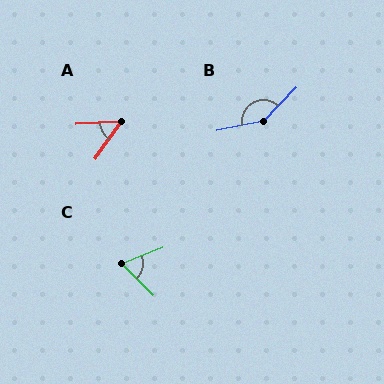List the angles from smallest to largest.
A (51°), C (66°), B (146°).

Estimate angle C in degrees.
Approximately 66 degrees.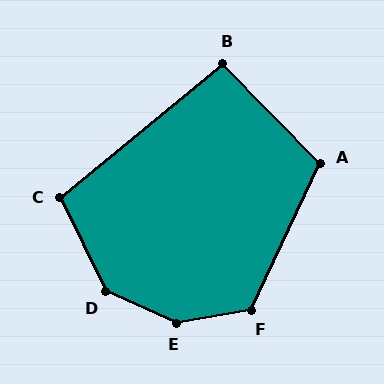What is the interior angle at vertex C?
Approximately 104 degrees (obtuse).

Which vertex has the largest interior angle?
E, at approximately 146 degrees.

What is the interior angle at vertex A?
Approximately 110 degrees (obtuse).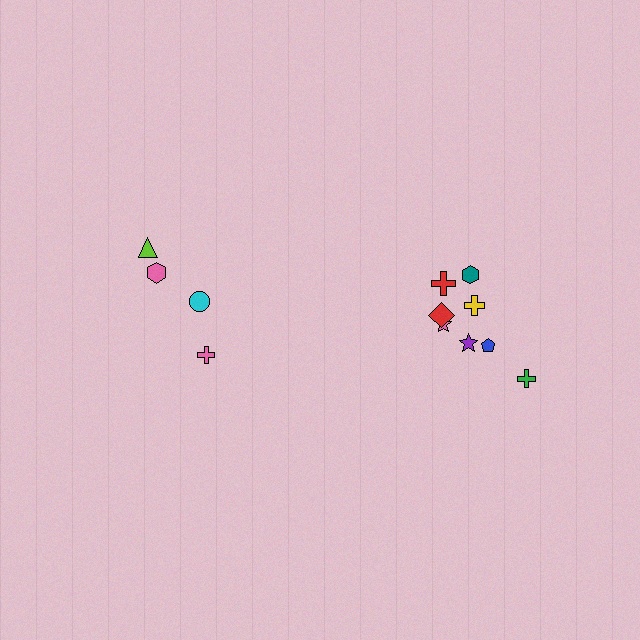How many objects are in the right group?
There are 8 objects.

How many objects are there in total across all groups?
There are 12 objects.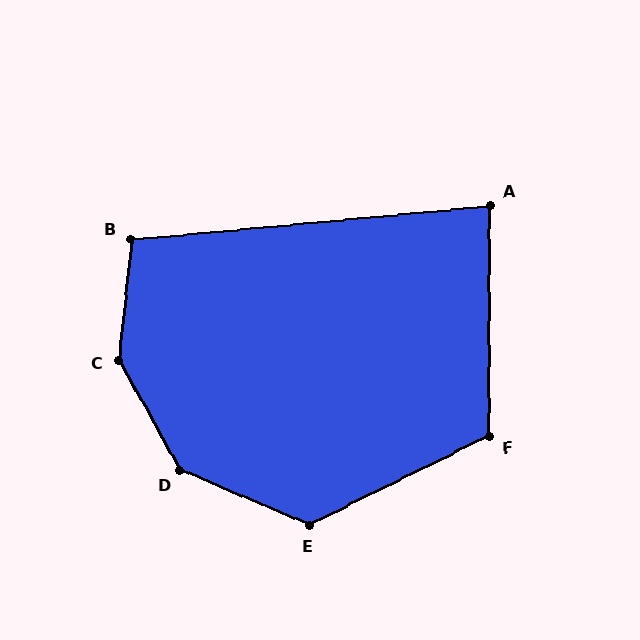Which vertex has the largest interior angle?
C, at approximately 145 degrees.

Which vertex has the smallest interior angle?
A, at approximately 84 degrees.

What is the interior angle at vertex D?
Approximately 142 degrees (obtuse).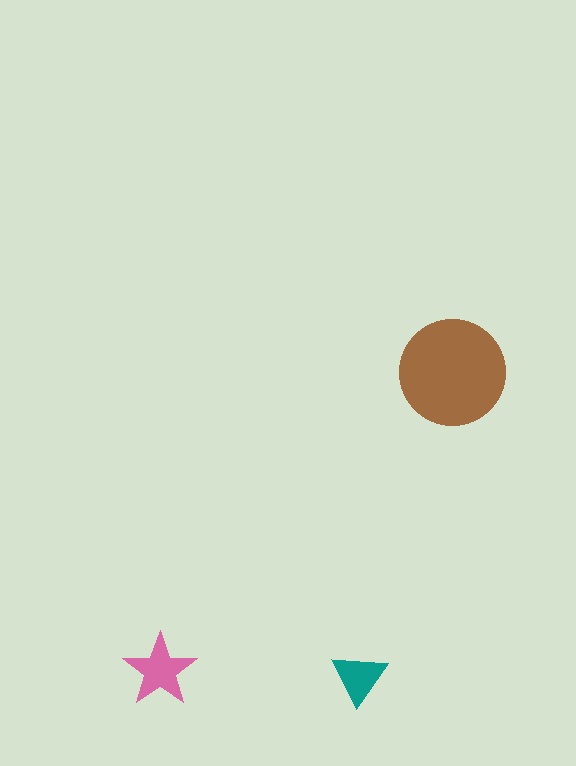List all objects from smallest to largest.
The teal triangle, the pink star, the brown circle.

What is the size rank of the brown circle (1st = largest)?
1st.